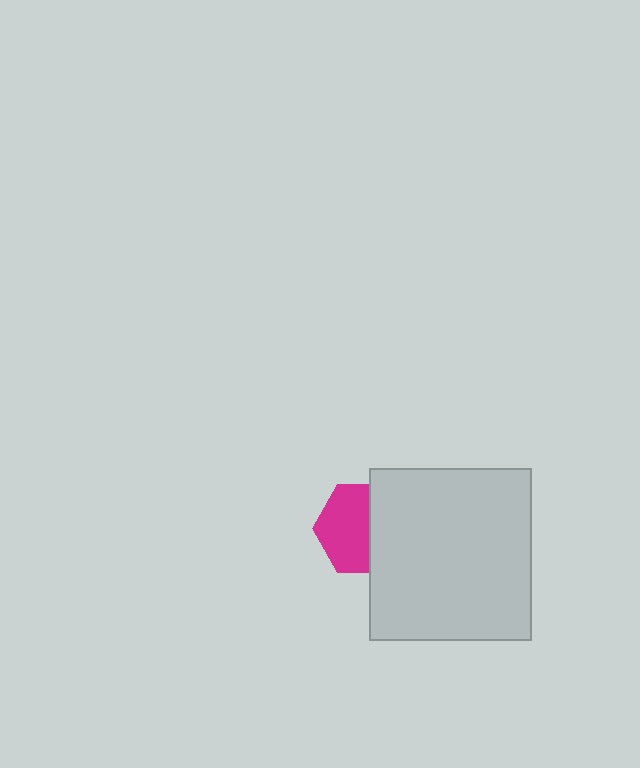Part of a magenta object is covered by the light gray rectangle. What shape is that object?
It is a hexagon.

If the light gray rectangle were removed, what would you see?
You would see the complete magenta hexagon.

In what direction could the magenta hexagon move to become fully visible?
The magenta hexagon could move left. That would shift it out from behind the light gray rectangle entirely.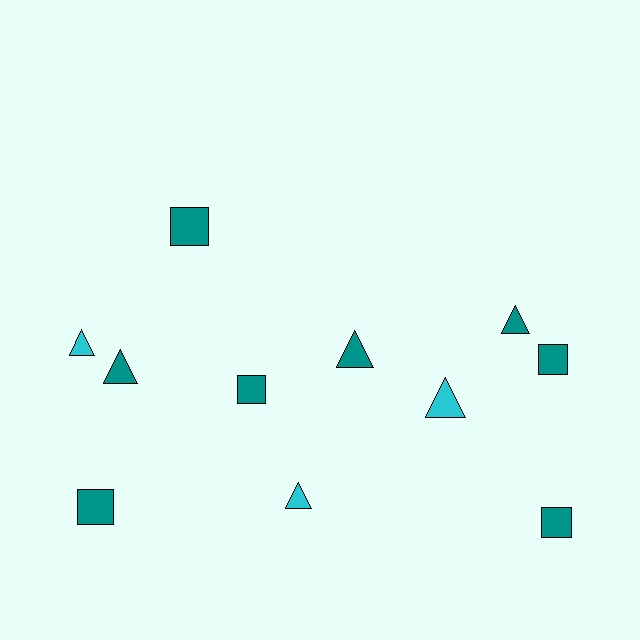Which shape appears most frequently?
Triangle, with 6 objects.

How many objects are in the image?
There are 11 objects.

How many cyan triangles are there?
There are 3 cyan triangles.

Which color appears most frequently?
Teal, with 8 objects.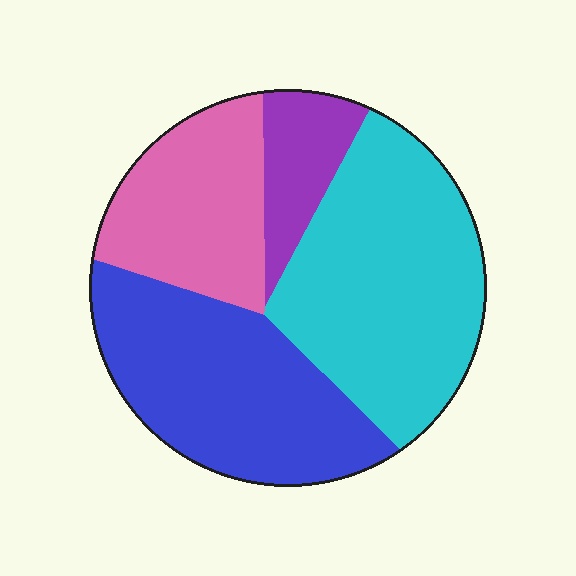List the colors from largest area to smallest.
From largest to smallest: cyan, blue, pink, purple.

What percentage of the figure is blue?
Blue takes up about one third (1/3) of the figure.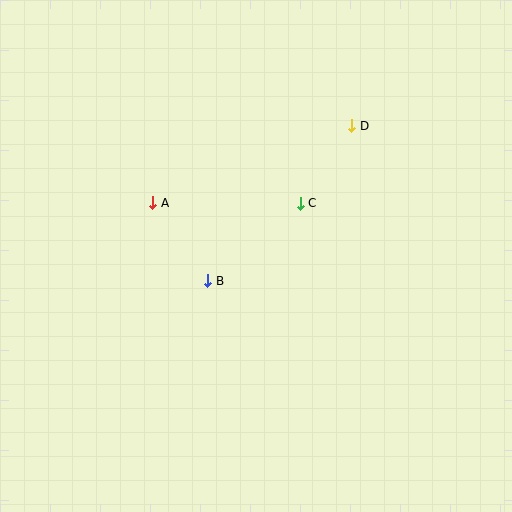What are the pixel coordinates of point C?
Point C is at (300, 203).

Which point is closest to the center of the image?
Point B at (208, 281) is closest to the center.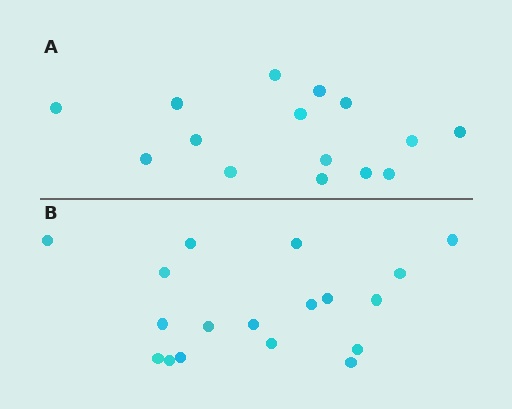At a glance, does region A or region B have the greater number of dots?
Region B (the bottom region) has more dots.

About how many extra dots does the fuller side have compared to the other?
Region B has just a few more — roughly 2 or 3 more dots than region A.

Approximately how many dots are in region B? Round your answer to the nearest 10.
About 20 dots. (The exact count is 18, which rounds to 20.)